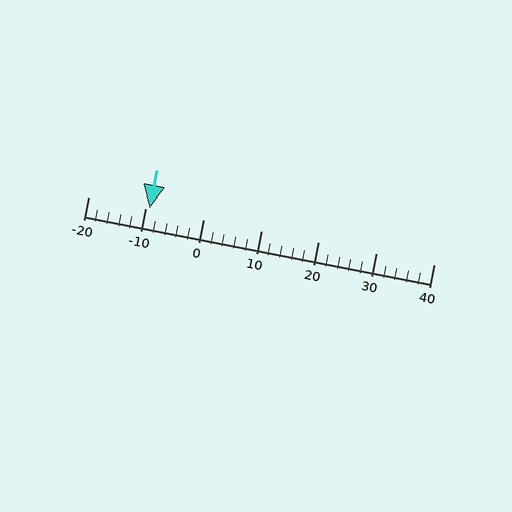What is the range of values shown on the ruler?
The ruler shows values from -20 to 40.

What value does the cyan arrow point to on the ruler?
The cyan arrow points to approximately -9.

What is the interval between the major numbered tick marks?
The major tick marks are spaced 10 units apart.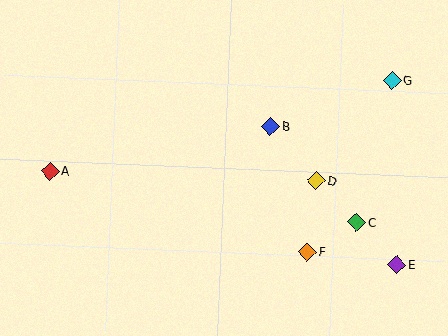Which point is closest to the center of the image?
Point B at (270, 126) is closest to the center.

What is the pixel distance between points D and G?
The distance between D and G is 126 pixels.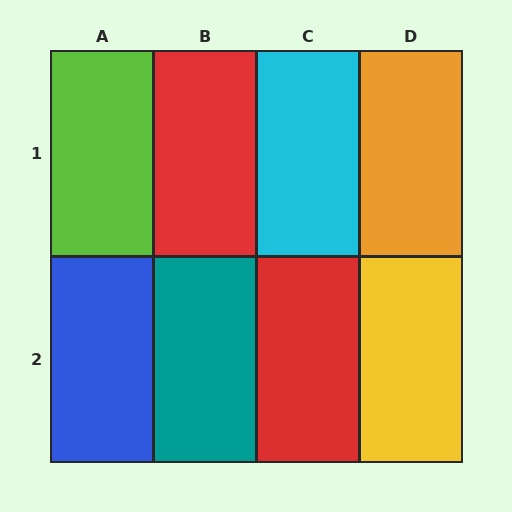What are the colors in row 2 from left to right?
Blue, teal, red, yellow.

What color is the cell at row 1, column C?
Cyan.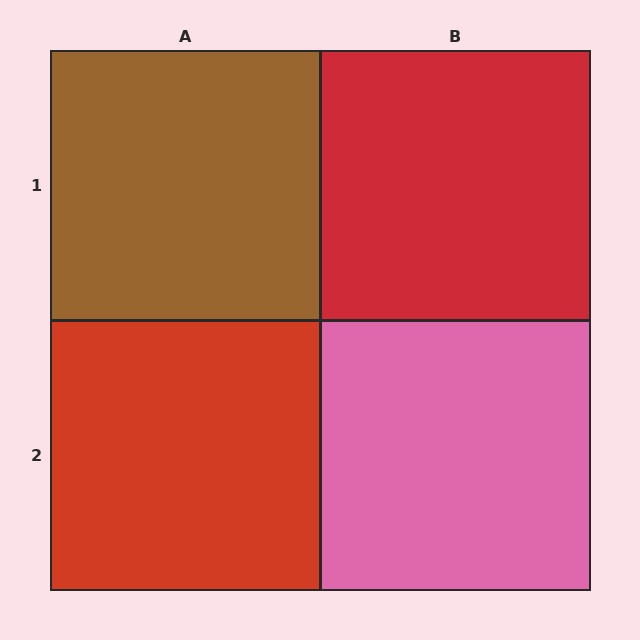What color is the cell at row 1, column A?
Brown.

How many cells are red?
2 cells are red.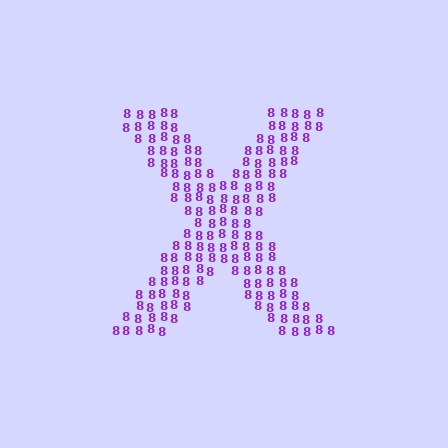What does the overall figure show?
The overall figure shows the letter X.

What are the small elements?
The small elements are digit 8's.